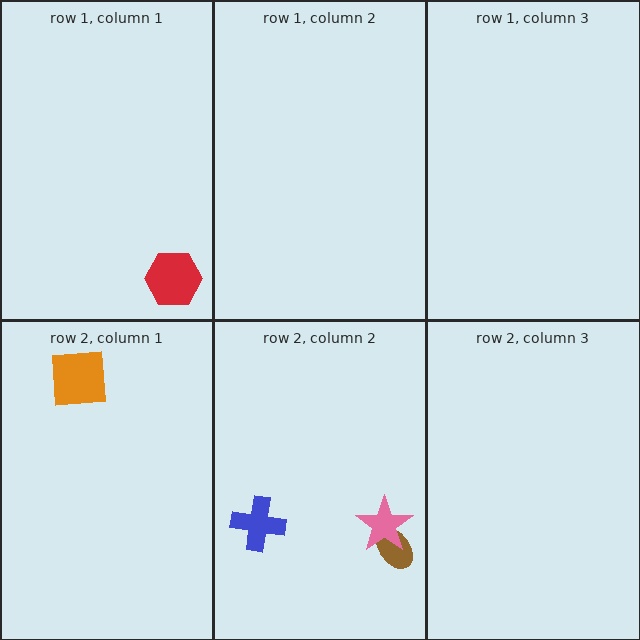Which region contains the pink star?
The row 2, column 2 region.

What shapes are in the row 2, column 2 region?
The brown ellipse, the blue cross, the pink star.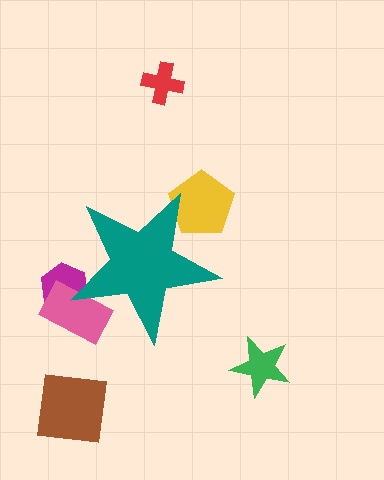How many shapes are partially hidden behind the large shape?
3 shapes are partially hidden.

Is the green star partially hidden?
No, the green star is fully visible.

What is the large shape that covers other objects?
A teal star.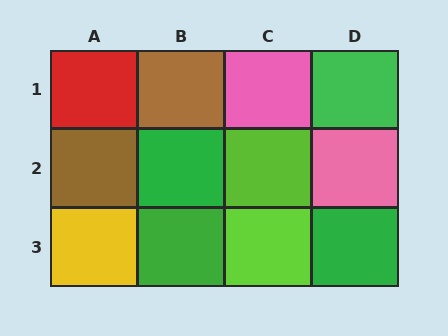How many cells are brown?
2 cells are brown.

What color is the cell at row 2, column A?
Brown.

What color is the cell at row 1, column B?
Brown.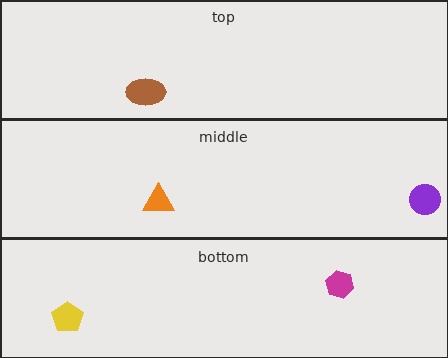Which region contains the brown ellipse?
The top region.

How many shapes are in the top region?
1.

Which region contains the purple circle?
The middle region.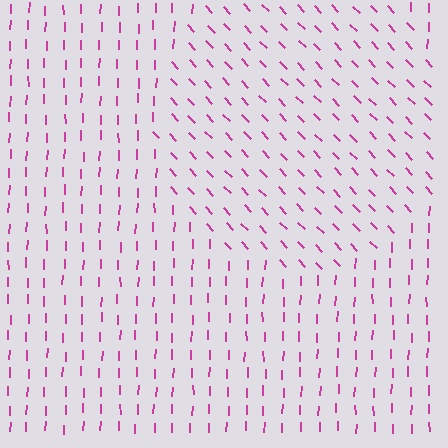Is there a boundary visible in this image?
Yes, there is a texture boundary formed by a change in line orientation.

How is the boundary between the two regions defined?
The boundary is defined purely by a change in line orientation (approximately 45 degrees difference). All lines are the same color and thickness.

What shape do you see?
I see a circle.